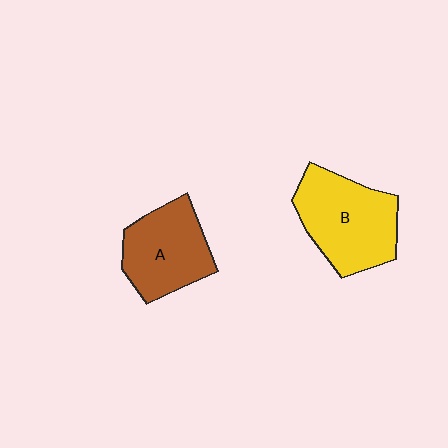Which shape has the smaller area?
Shape A (brown).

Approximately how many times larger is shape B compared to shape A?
Approximately 1.2 times.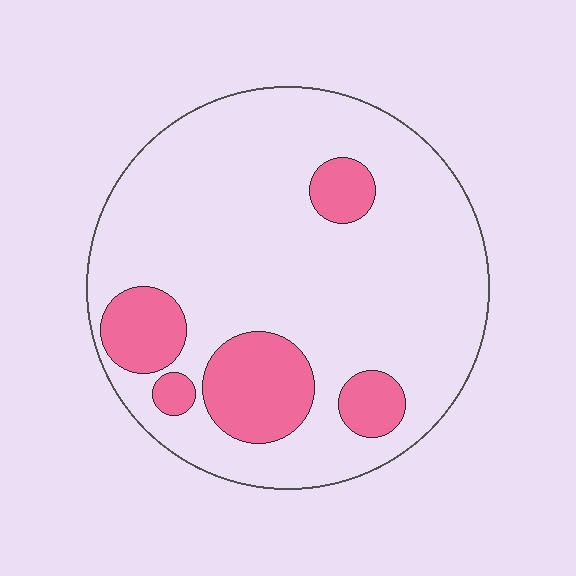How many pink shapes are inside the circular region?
5.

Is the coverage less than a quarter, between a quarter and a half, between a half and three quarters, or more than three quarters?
Less than a quarter.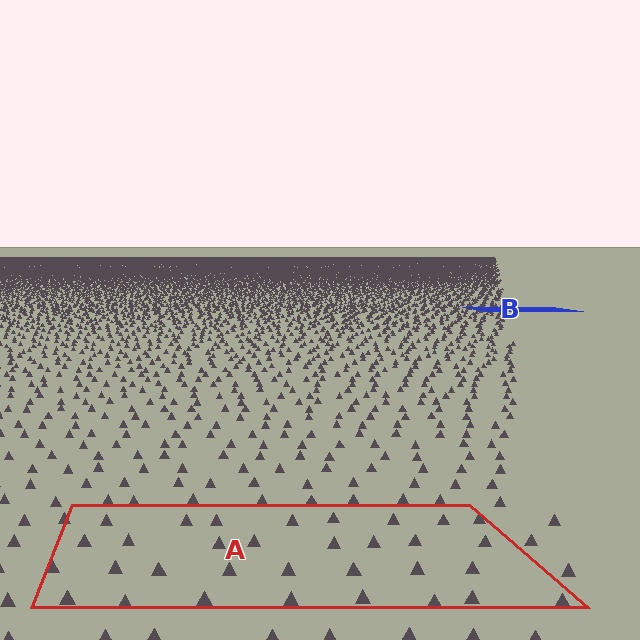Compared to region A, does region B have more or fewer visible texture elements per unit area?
Region B has more texture elements per unit area — they are packed more densely because it is farther away.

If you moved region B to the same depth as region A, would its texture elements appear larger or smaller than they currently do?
They would appear larger. At a closer depth, the same texture elements are projected at a bigger on-screen size.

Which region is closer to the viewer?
Region A is closer. The texture elements there are larger and more spread out.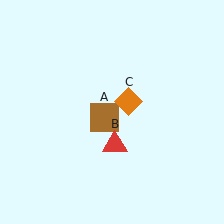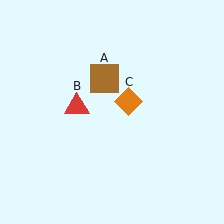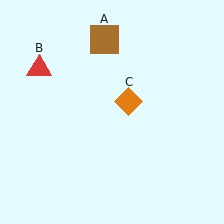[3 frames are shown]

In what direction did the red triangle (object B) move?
The red triangle (object B) moved up and to the left.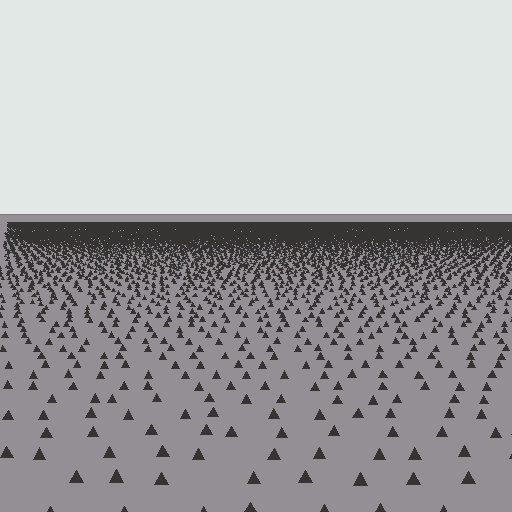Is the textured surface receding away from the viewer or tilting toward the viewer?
The surface is receding away from the viewer. Texture elements get smaller and denser toward the top.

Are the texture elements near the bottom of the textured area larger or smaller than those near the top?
Larger. Near the bottom, elements are closer to the viewer and appear at a bigger on-screen size.